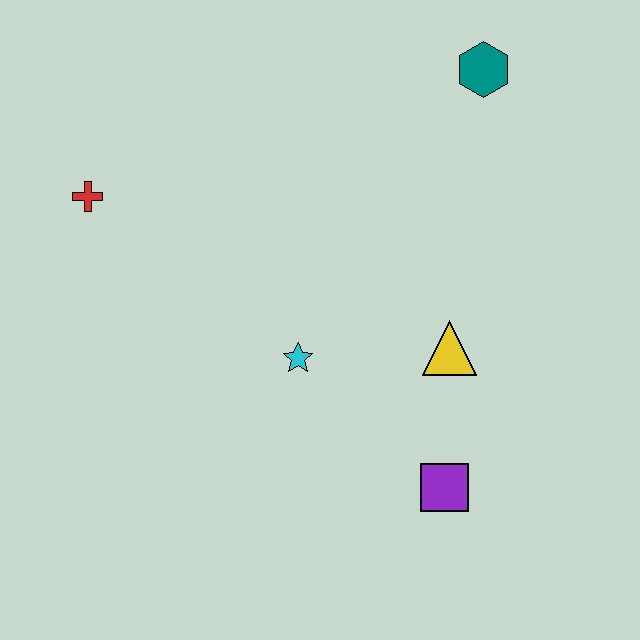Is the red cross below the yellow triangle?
No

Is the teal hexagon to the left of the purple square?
No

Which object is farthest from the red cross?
The purple square is farthest from the red cross.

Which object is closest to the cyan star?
The yellow triangle is closest to the cyan star.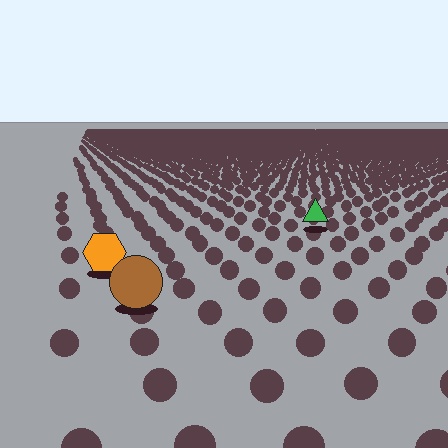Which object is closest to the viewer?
The brown circle is closest. The texture marks near it are larger and more spread out.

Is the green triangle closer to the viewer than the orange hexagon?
No. The orange hexagon is closer — you can tell from the texture gradient: the ground texture is coarser near it.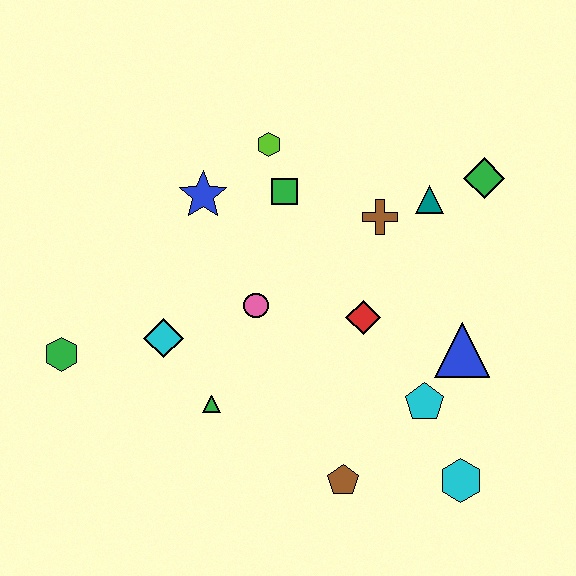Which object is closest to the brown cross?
The teal triangle is closest to the brown cross.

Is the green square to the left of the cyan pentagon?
Yes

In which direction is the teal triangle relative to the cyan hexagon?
The teal triangle is above the cyan hexagon.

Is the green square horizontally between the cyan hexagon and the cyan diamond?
Yes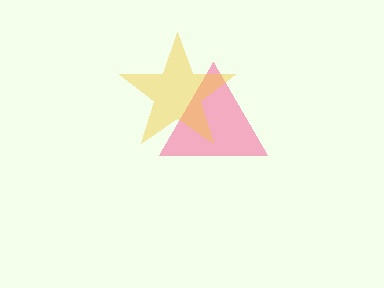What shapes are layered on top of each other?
The layered shapes are: a pink triangle, a yellow star.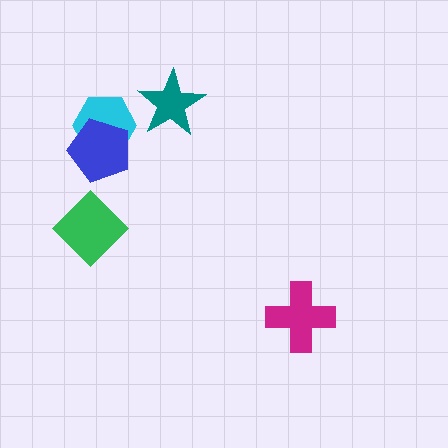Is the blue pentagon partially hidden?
No, no other shape covers it.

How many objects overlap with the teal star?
0 objects overlap with the teal star.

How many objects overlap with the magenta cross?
0 objects overlap with the magenta cross.